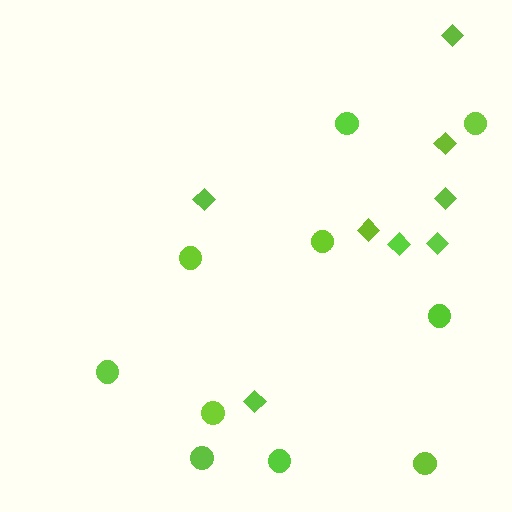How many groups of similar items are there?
There are 2 groups: one group of circles (10) and one group of diamonds (8).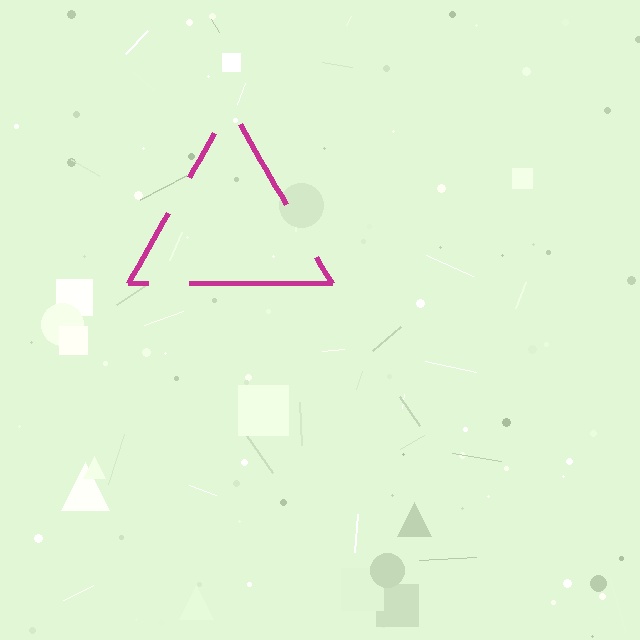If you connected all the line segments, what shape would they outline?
They would outline a triangle.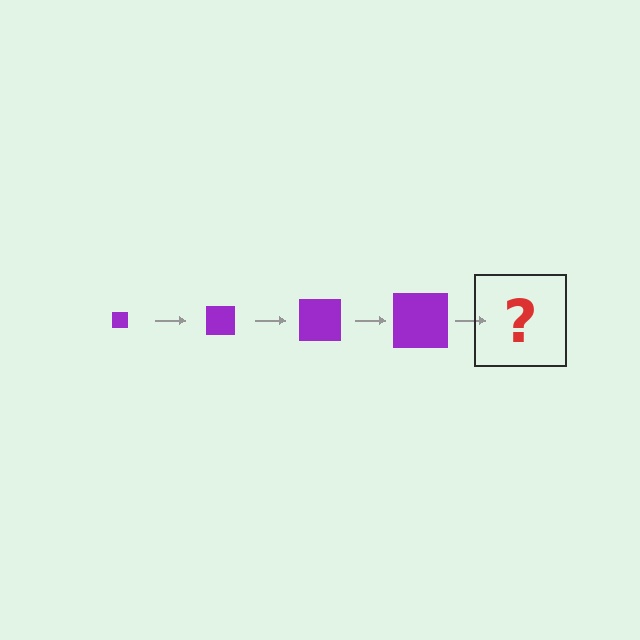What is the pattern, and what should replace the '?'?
The pattern is that the square gets progressively larger each step. The '?' should be a purple square, larger than the previous one.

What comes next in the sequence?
The next element should be a purple square, larger than the previous one.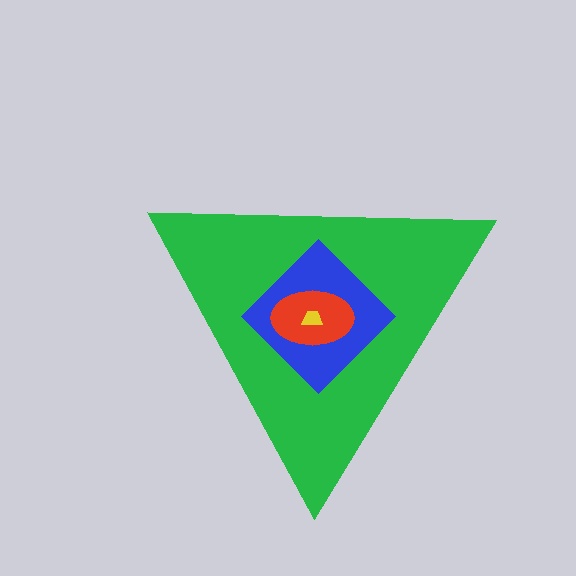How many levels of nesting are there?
4.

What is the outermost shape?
The green triangle.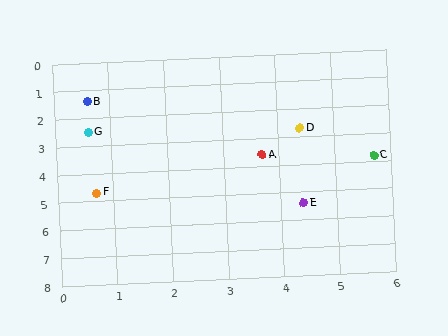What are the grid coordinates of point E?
Point E is at approximately (4.4, 5.4).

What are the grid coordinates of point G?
Point G is at approximately (0.6, 2.5).